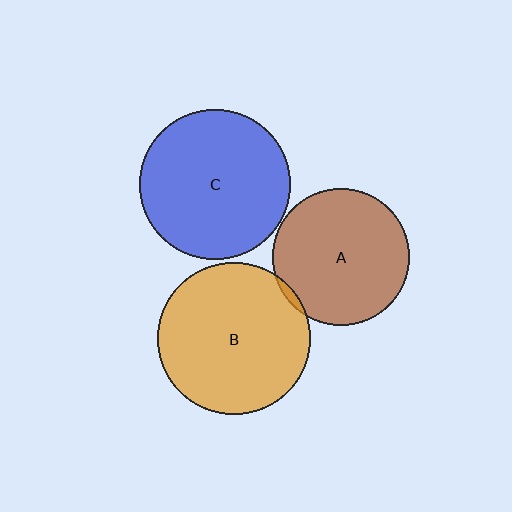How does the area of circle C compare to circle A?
Approximately 1.2 times.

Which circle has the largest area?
Circle B (orange).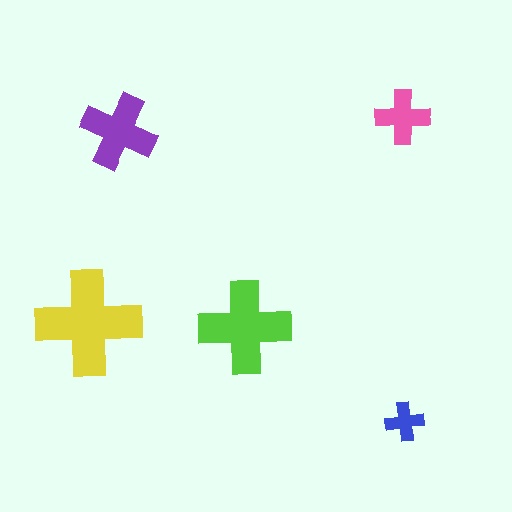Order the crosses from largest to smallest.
the yellow one, the lime one, the purple one, the pink one, the blue one.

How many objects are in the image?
There are 5 objects in the image.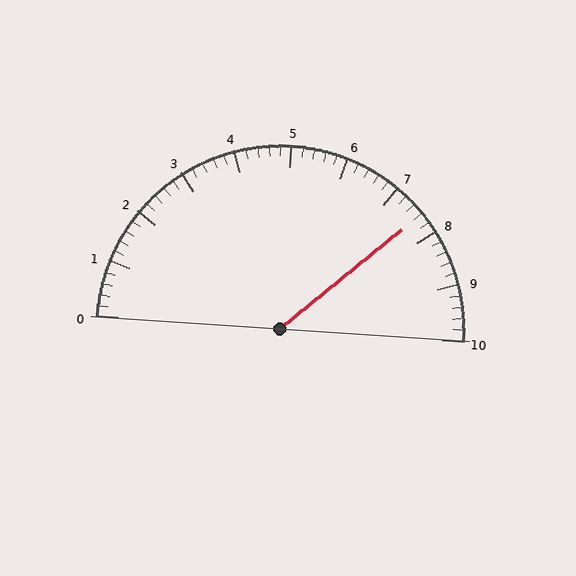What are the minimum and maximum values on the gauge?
The gauge ranges from 0 to 10.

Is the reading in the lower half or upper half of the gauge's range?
The reading is in the upper half of the range (0 to 10).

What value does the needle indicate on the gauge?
The needle indicates approximately 7.6.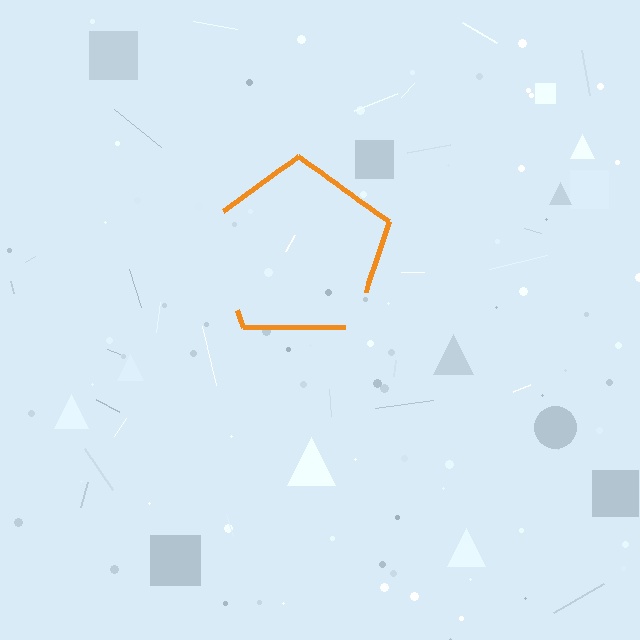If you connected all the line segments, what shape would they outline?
They would outline a pentagon.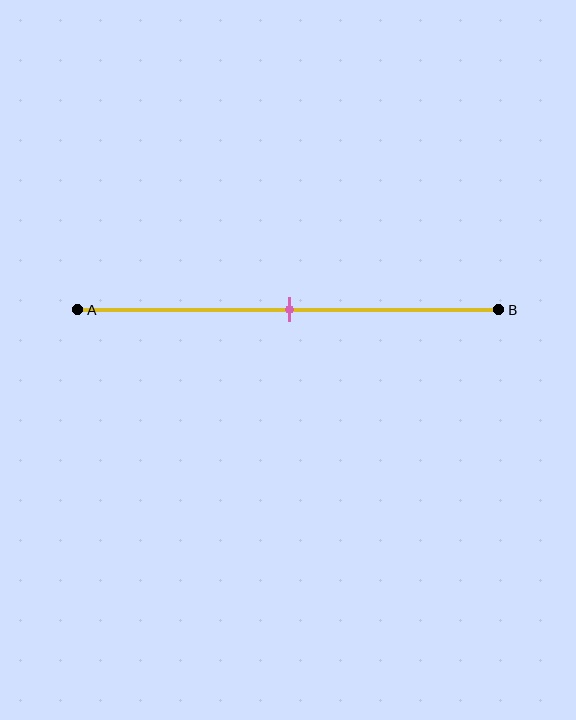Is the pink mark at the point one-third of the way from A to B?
No, the mark is at about 50% from A, not at the 33% one-third point.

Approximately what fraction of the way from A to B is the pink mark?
The pink mark is approximately 50% of the way from A to B.